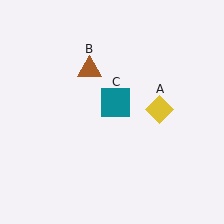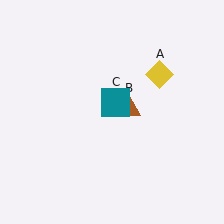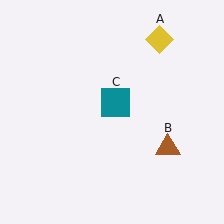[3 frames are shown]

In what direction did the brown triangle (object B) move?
The brown triangle (object B) moved down and to the right.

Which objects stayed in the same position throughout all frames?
Teal square (object C) remained stationary.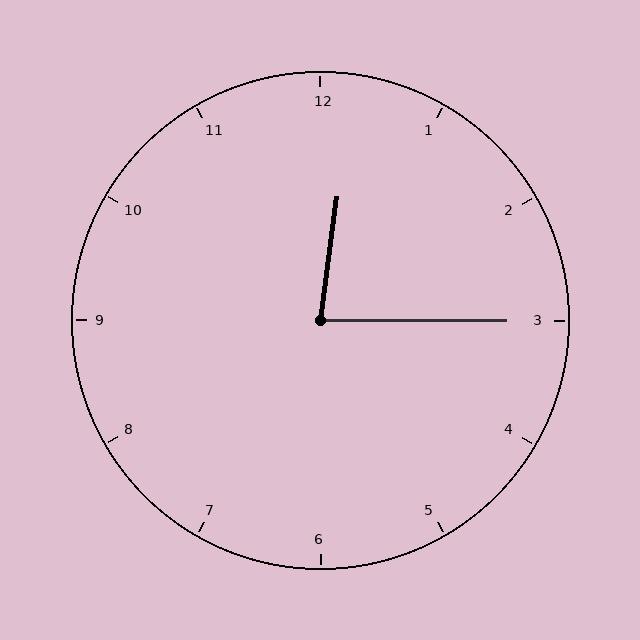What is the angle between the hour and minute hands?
Approximately 82 degrees.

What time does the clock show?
12:15.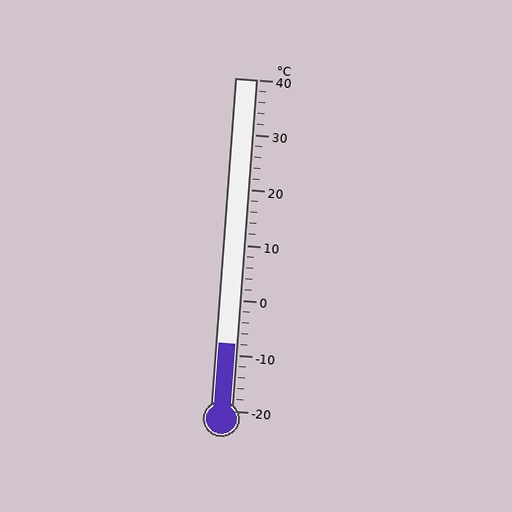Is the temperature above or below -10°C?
The temperature is above -10°C.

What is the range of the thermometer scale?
The thermometer scale ranges from -20°C to 40°C.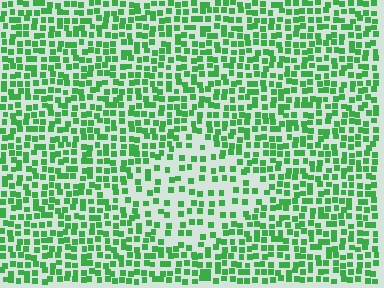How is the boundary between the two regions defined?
The boundary is defined by a change in element density (approximately 1.9x ratio). All elements are the same color, size, and shape.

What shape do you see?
I see a diamond.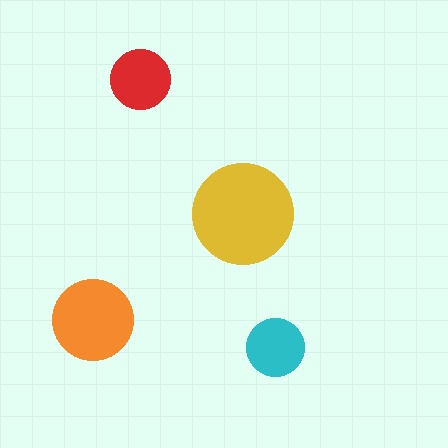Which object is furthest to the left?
The orange circle is leftmost.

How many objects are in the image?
There are 4 objects in the image.